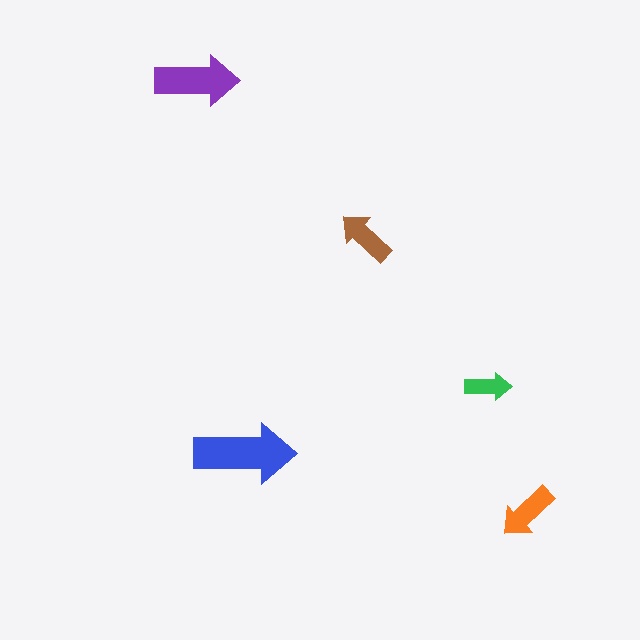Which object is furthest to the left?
The purple arrow is leftmost.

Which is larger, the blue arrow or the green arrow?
The blue one.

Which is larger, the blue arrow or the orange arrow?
The blue one.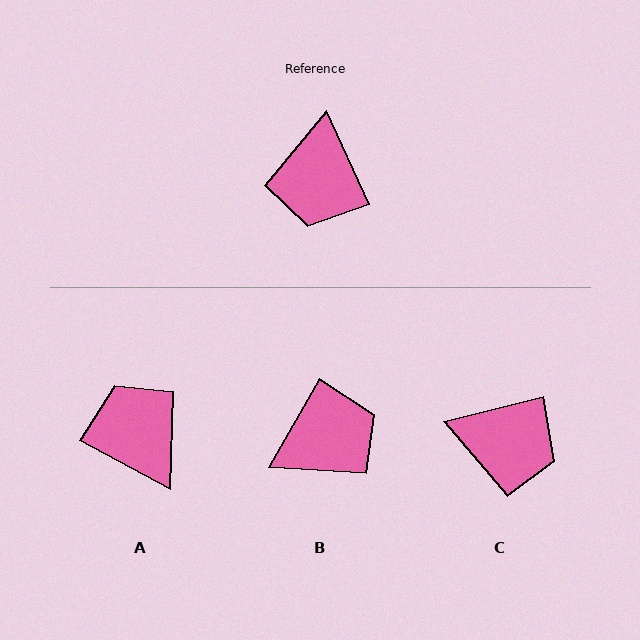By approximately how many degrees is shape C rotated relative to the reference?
Approximately 80 degrees counter-clockwise.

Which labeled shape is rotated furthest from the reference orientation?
A, about 143 degrees away.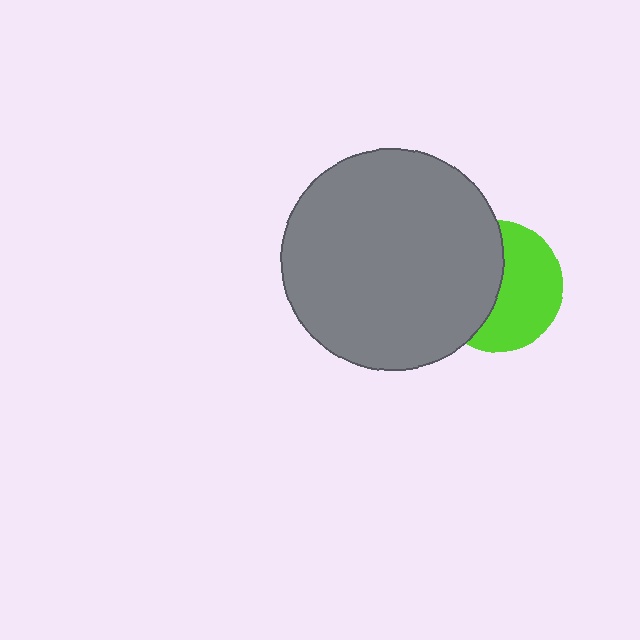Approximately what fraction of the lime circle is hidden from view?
Roughly 47% of the lime circle is hidden behind the gray circle.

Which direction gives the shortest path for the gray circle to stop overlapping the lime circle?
Moving left gives the shortest separation.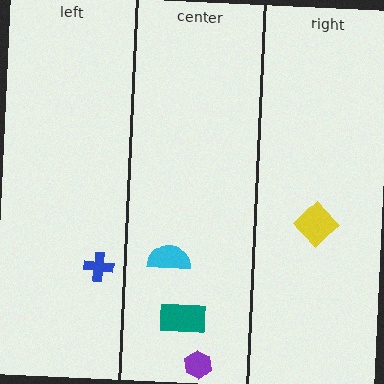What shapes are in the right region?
The yellow diamond.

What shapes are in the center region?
The purple hexagon, the teal rectangle, the cyan semicircle.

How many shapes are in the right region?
1.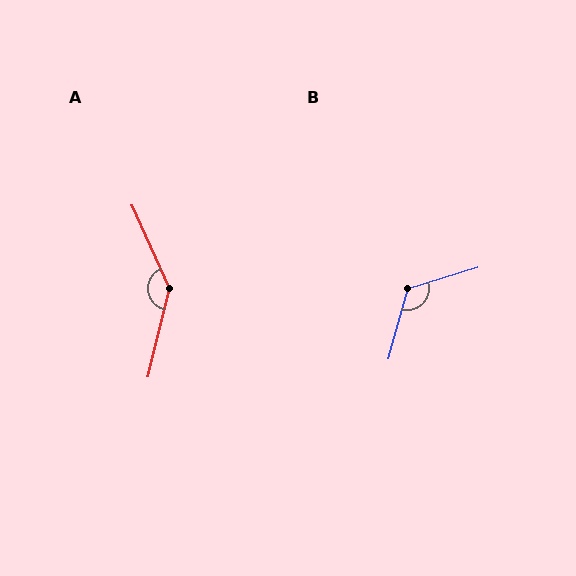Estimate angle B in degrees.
Approximately 122 degrees.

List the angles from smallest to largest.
B (122°), A (142°).